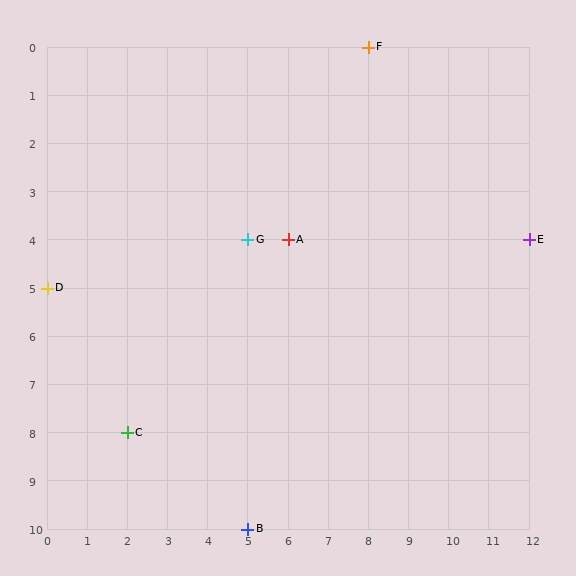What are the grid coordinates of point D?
Point D is at grid coordinates (0, 5).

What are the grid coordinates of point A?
Point A is at grid coordinates (6, 4).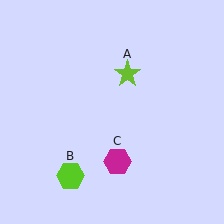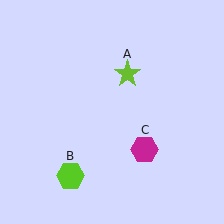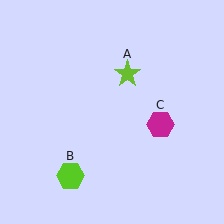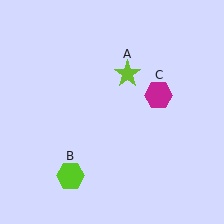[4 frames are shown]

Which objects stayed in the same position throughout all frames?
Lime star (object A) and lime hexagon (object B) remained stationary.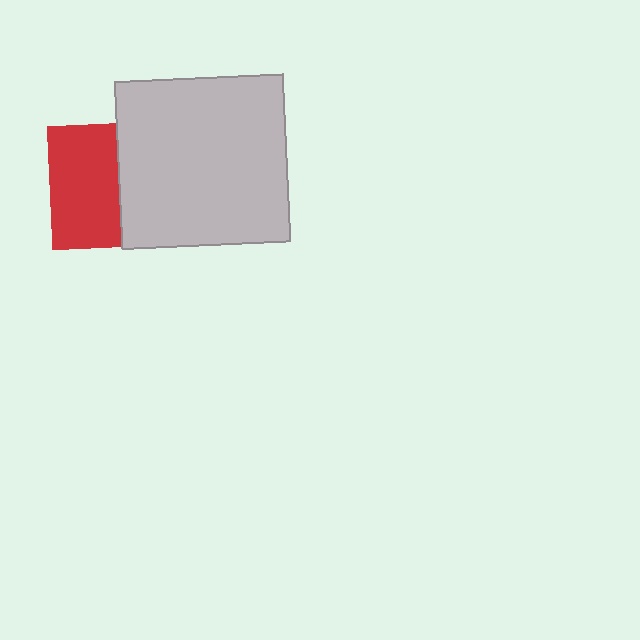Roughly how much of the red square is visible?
About half of it is visible (roughly 56%).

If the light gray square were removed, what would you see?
You would see the complete red square.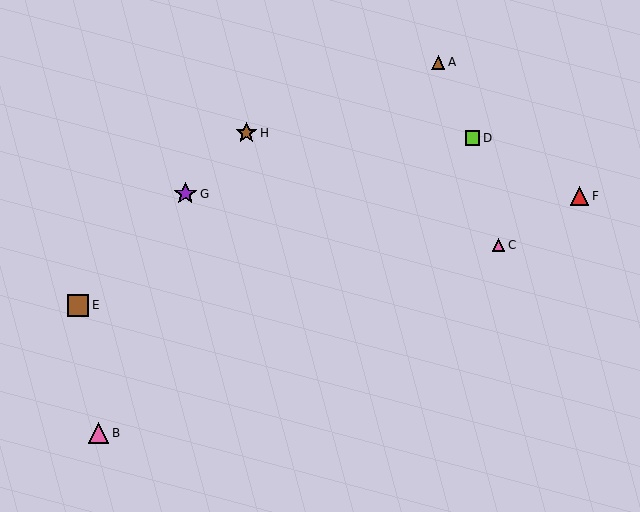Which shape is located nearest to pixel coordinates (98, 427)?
The pink triangle (labeled B) at (99, 433) is nearest to that location.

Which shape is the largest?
The purple star (labeled G) is the largest.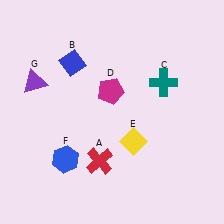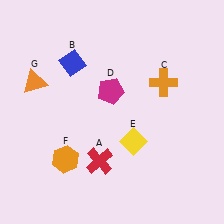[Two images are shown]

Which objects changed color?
C changed from teal to orange. F changed from blue to orange. G changed from purple to orange.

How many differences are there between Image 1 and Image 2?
There are 3 differences between the two images.